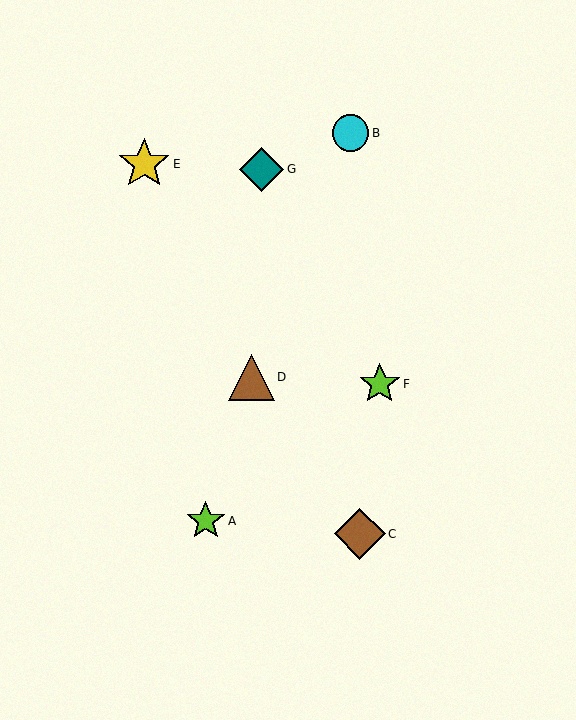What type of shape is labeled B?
Shape B is a cyan circle.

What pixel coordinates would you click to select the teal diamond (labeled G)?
Click at (262, 169) to select the teal diamond G.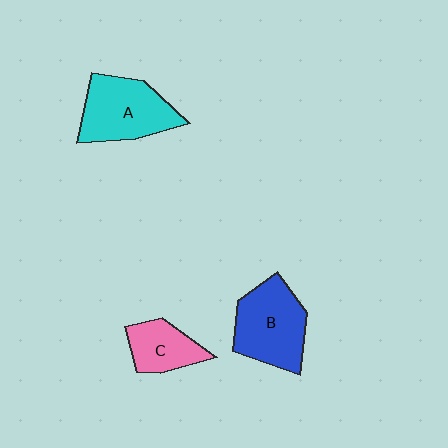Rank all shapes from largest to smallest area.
From largest to smallest: B (blue), A (cyan), C (pink).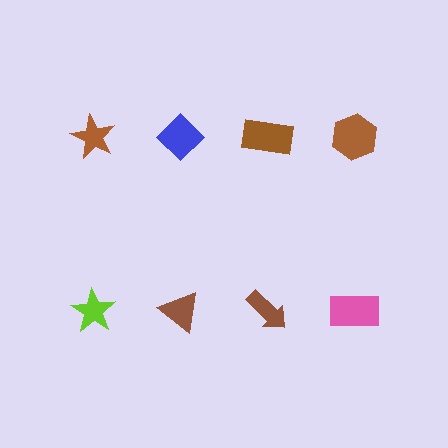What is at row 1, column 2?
A blue diamond.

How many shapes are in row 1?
4 shapes.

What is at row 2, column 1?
A lime star.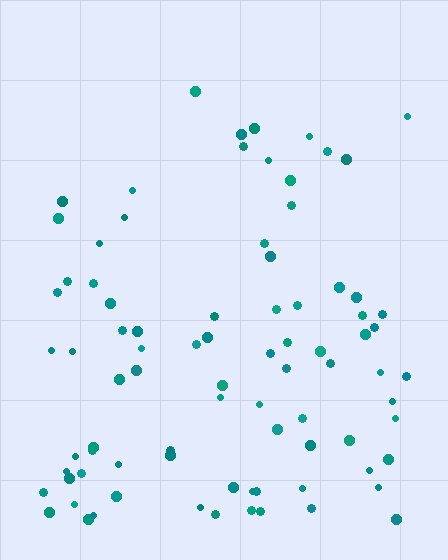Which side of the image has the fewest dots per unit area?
The top.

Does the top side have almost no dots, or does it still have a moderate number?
Still a moderate number, just noticeably fewer than the bottom.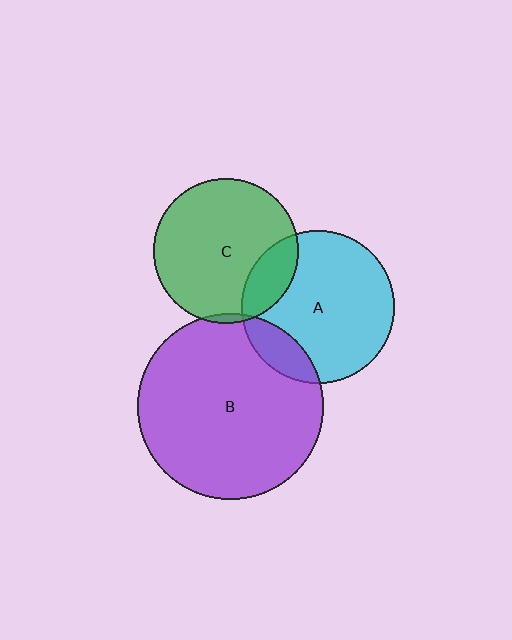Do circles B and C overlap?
Yes.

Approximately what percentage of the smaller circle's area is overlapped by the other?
Approximately 5%.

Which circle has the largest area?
Circle B (purple).